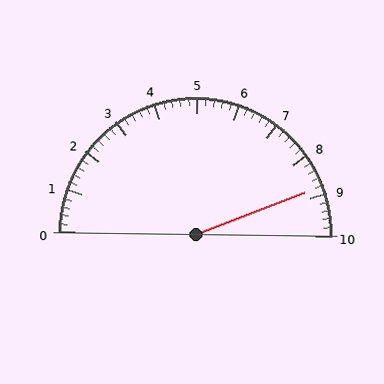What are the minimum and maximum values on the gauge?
The gauge ranges from 0 to 10.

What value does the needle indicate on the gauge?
The needle indicates approximately 8.8.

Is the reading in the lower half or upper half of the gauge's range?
The reading is in the upper half of the range (0 to 10).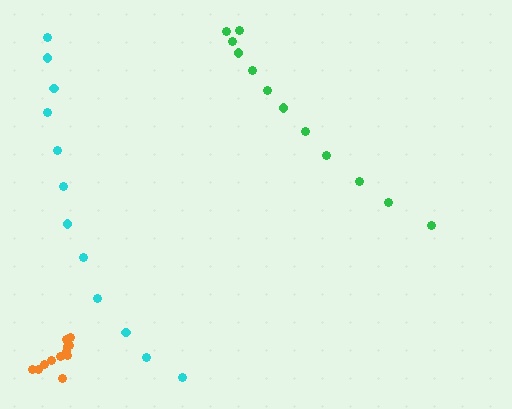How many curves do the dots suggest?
There are 3 distinct paths.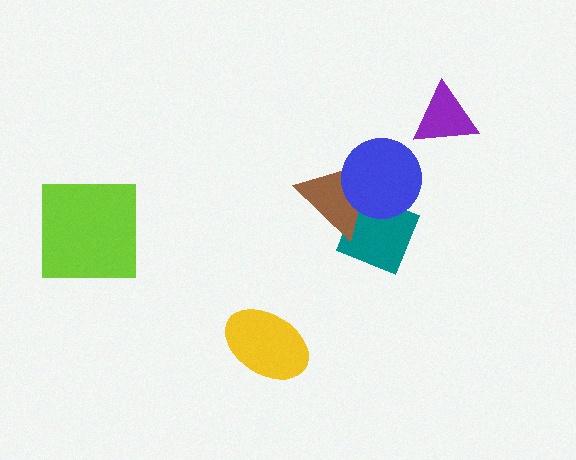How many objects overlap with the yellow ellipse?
0 objects overlap with the yellow ellipse.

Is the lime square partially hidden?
No, no other shape covers it.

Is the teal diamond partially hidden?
Yes, it is partially covered by another shape.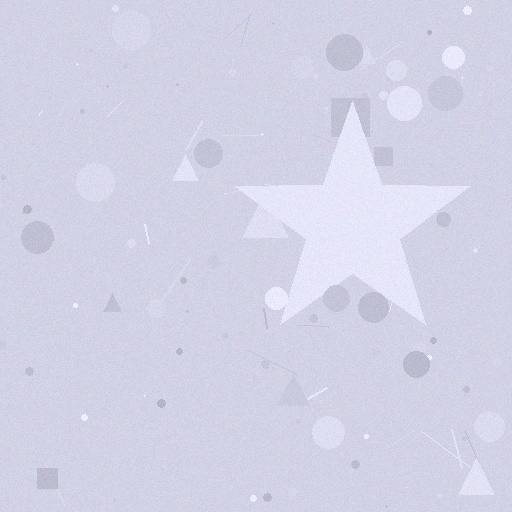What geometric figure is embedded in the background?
A star is embedded in the background.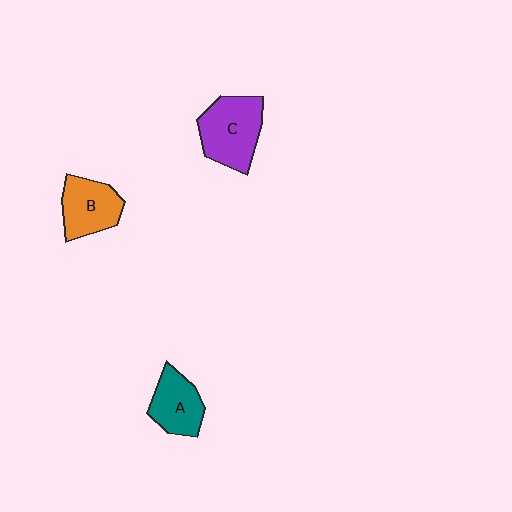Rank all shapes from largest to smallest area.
From largest to smallest: C (purple), B (orange), A (teal).